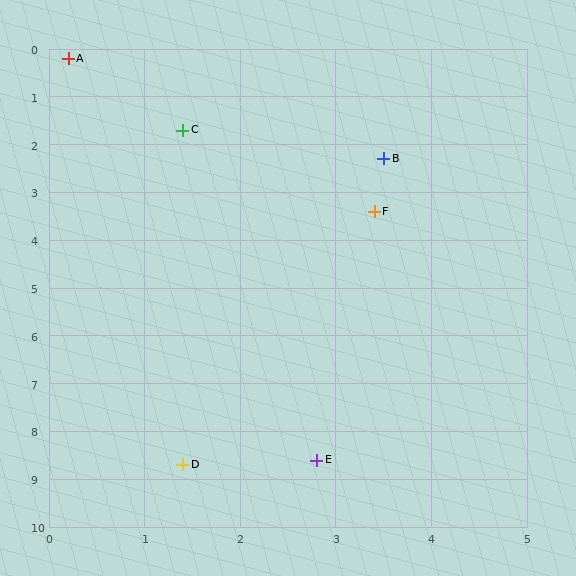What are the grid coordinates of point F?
Point F is at approximately (3.4, 3.4).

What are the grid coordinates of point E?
Point E is at approximately (2.8, 8.6).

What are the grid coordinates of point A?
Point A is at approximately (0.2, 0.2).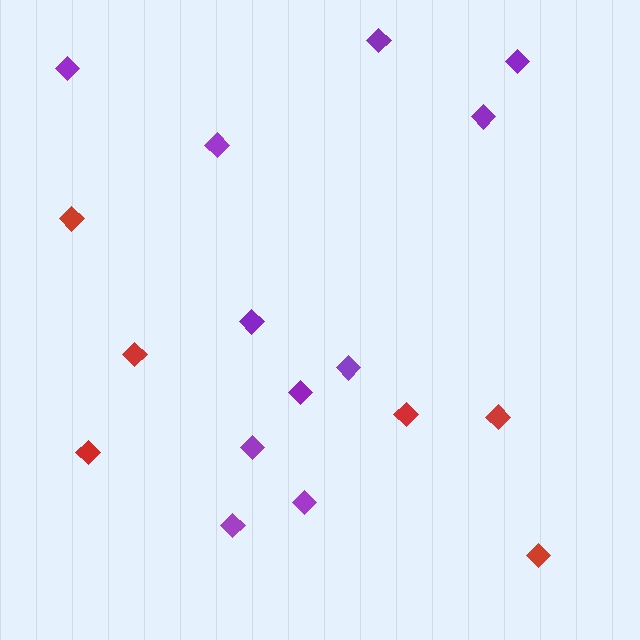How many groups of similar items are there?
There are 2 groups: one group of red diamonds (6) and one group of purple diamonds (11).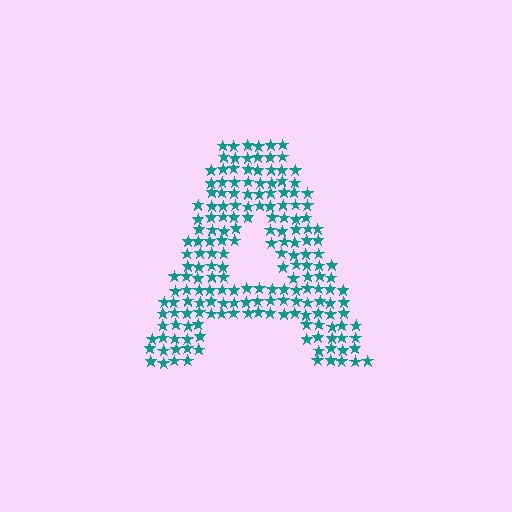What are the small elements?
The small elements are stars.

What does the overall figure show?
The overall figure shows the letter A.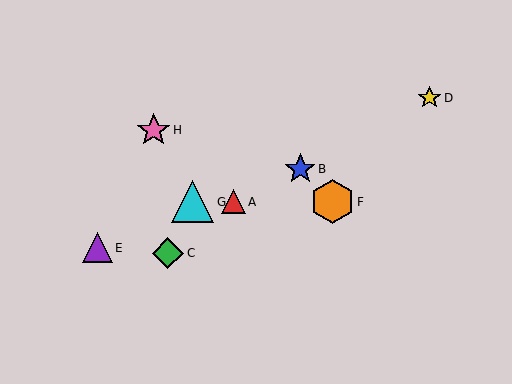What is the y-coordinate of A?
Object A is at y≈202.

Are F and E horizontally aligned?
No, F is at y≈202 and E is at y≈248.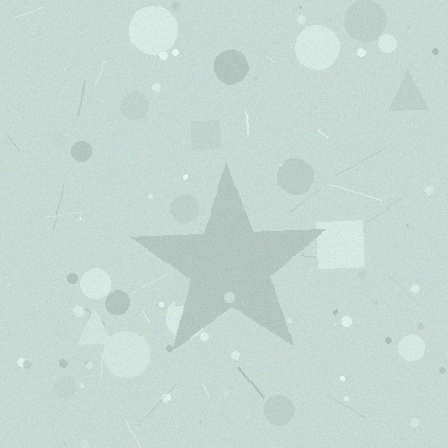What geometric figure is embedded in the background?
A star is embedded in the background.